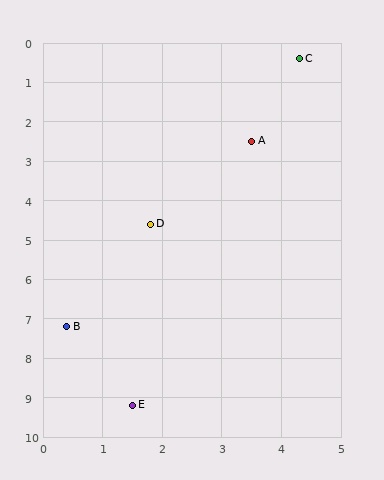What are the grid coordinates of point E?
Point E is at approximately (1.5, 9.2).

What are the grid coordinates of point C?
Point C is at approximately (4.3, 0.4).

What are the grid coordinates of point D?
Point D is at approximately (1.8, 4.6).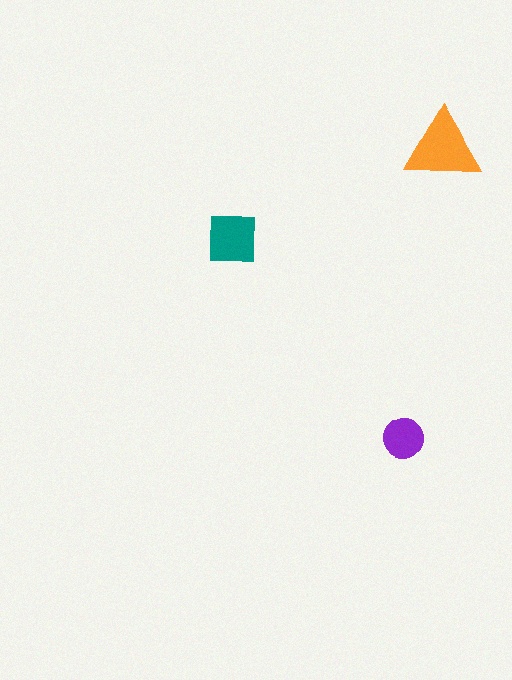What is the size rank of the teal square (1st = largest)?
2nd.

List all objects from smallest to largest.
The purple circle, the teal square, the orange triangle.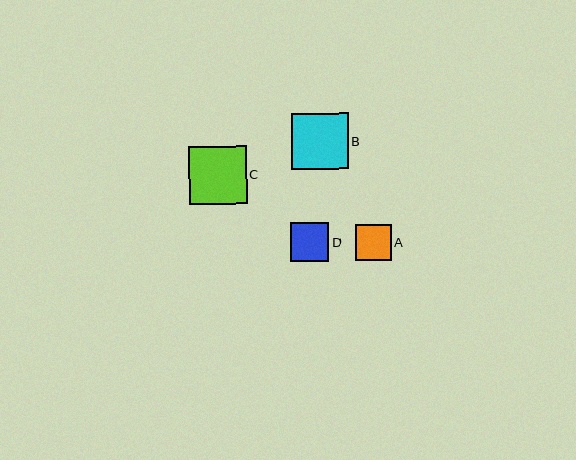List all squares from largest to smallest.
From largest to smallest: C, B, D, A.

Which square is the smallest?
Square A is the smallest with a size of approximately 36 pixels.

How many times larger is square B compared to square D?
Square B is approximately 1.5 times the size of square D.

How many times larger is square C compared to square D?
Square C is approximately 1.5 times the size of square D.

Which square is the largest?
Square C is the largest with a size of approximately 58 pixels.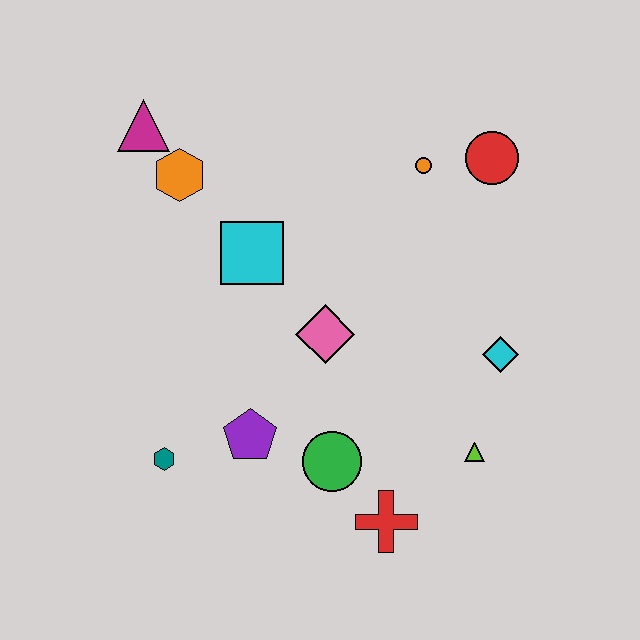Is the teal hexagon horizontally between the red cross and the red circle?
No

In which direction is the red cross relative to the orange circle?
The red cross is below the orange circle.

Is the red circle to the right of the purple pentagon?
Yes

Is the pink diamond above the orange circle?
No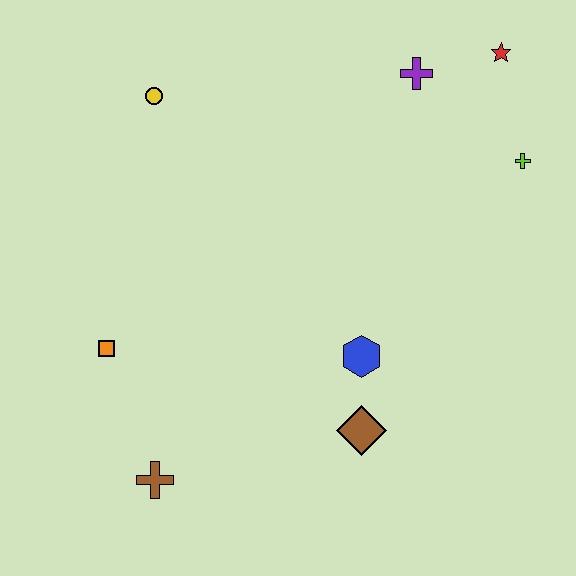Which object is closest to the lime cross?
The red star is closest to the lime cross.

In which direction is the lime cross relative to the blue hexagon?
The lime cross is above the blue hexagon.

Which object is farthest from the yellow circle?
The brown diamond is farthest from the yellow circle.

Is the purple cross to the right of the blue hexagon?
Yes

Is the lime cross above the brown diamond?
Yes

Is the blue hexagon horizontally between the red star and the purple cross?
No